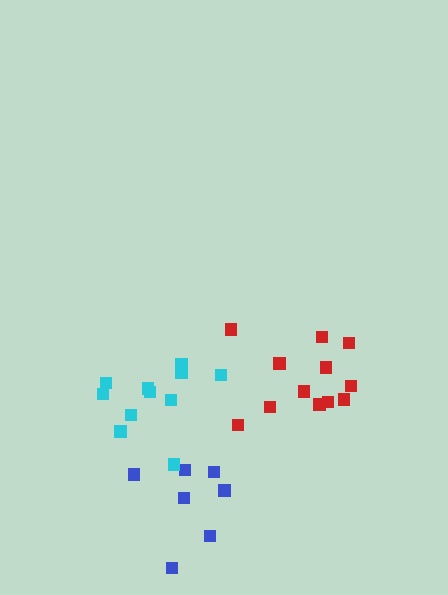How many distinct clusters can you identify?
There are 3 distinct clusters.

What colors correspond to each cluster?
The clusters are colored: blue, cyan, red.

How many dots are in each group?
Group 1: 7 dots, Group 2: 11 dots, Group 3: 12 dots (30 total).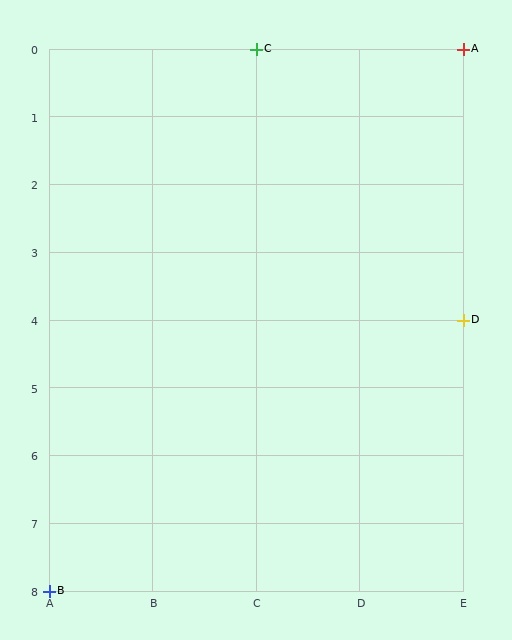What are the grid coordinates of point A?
Point A is at grid coordinates (E, 0).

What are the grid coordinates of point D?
Point D is at grid coordinates (E, 4).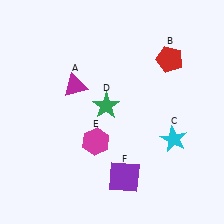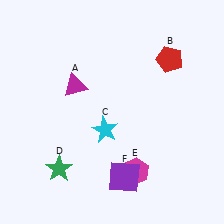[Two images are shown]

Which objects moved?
The objects that moved are: the cyan star (C), the green star (D), the magenta hexagon (E).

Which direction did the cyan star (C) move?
The cyan star (C) moved left.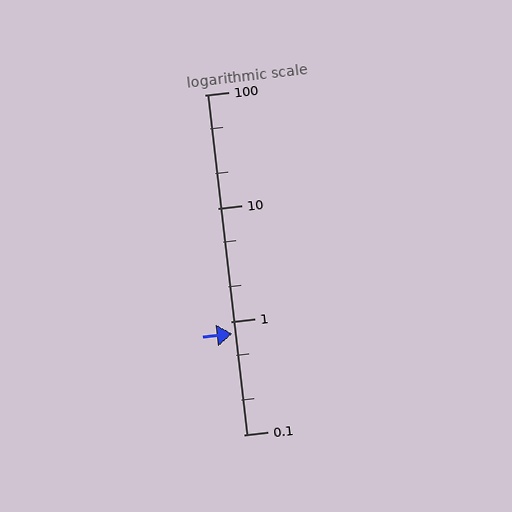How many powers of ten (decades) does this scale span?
The scale spans 3 decades, from 0.1 to 100.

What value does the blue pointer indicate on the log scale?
The pointer indicates approximately 0.77.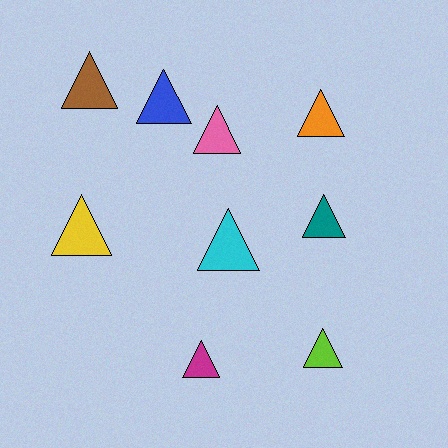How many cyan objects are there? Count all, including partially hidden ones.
There is 1 cyan object.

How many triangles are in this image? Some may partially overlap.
There are 9 triangles.